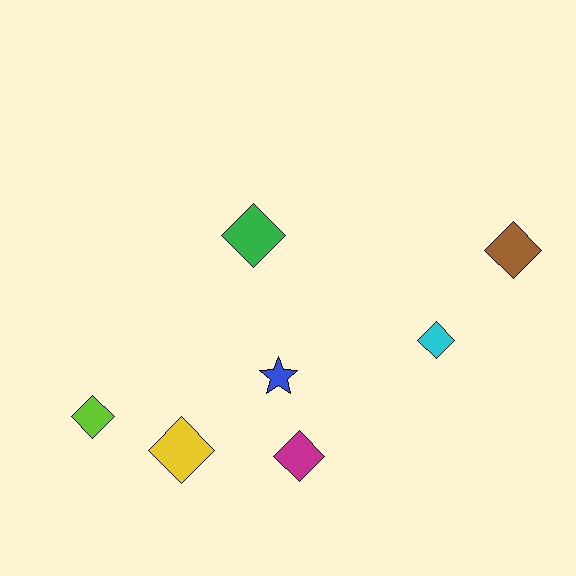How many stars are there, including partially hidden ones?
There is 1 star.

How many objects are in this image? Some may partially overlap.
There are 7 objects.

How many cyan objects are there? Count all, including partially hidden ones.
There is 1 cyan object.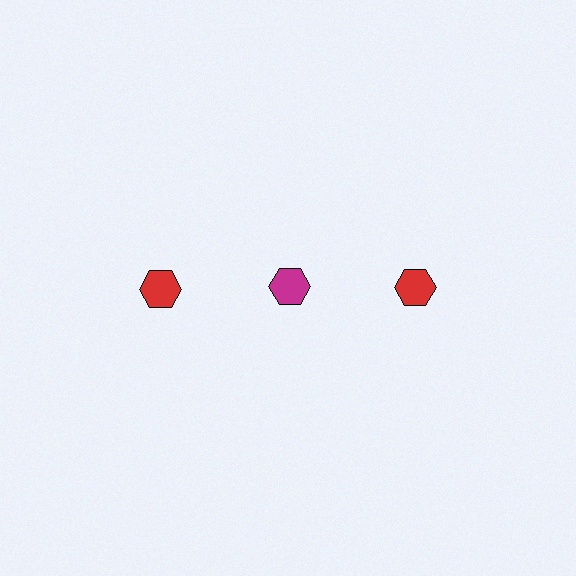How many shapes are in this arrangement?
There are 3 shapes arranged in a grid pattern.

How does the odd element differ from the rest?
It has a different color: magenta instead of red.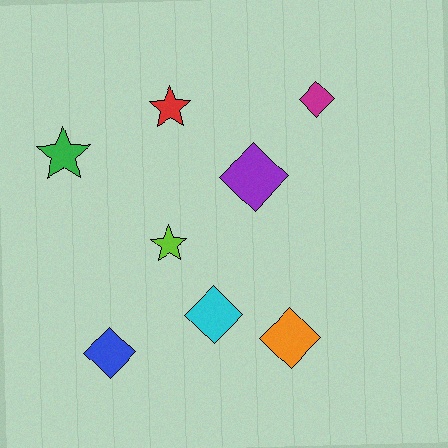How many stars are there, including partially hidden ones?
There are 3 stars.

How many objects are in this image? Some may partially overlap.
There are 8 objects.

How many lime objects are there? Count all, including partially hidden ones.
There is 1 lime object.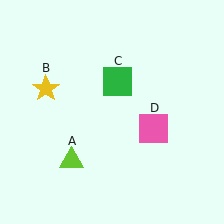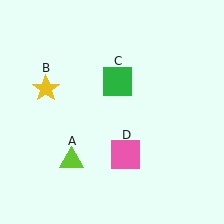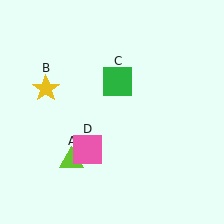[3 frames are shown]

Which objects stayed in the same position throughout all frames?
Lime triangle (object A) and yellow star (object B) and green square (object C) remained stationary.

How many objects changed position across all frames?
1 object changed position: pink square (object D).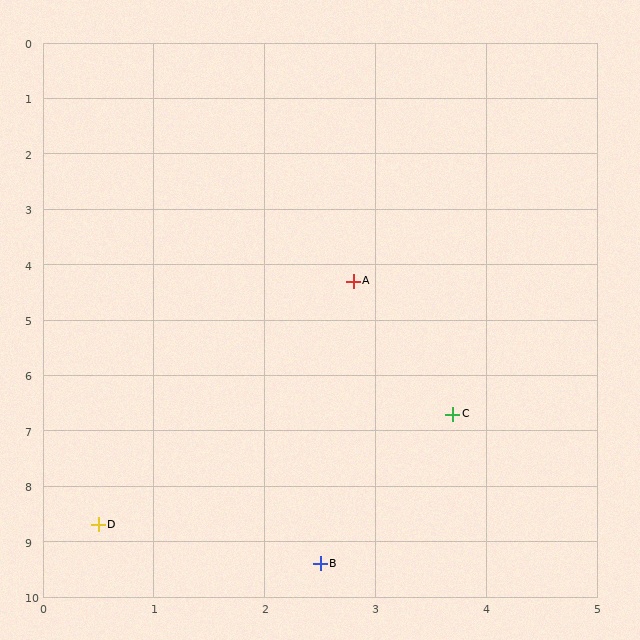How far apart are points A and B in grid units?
Points A and B are about 5.1 grid units apart.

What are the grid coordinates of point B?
Point B is at approximately (2.5, 9.4).